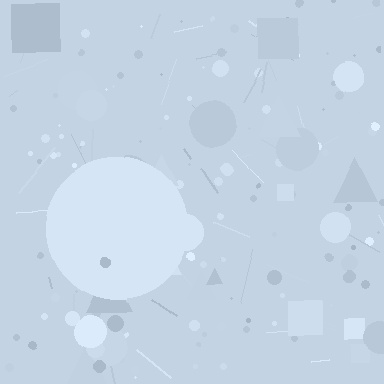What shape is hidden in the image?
A circle is hidden in the image.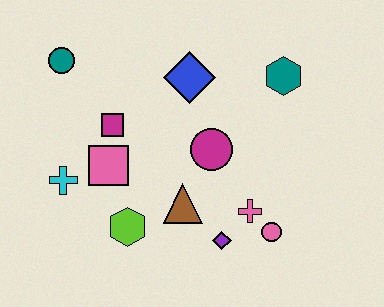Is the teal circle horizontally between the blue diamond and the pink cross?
No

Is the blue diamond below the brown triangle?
No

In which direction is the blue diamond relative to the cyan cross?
The blue diamond is to the right of the cyan cross.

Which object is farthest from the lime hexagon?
The teal hexagon is farthest from the lime hexagon.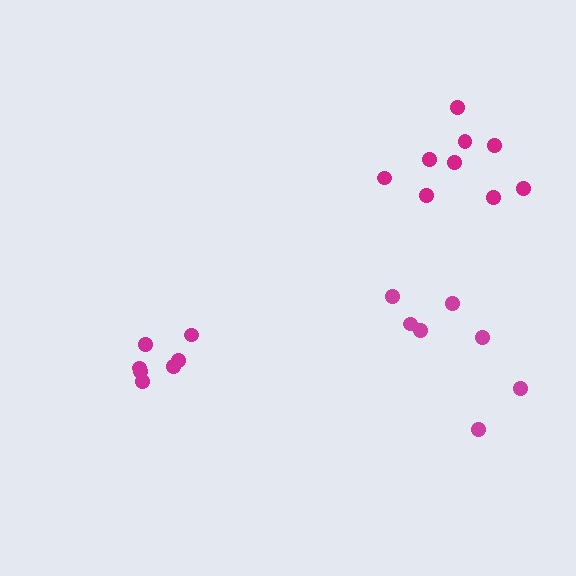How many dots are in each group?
Group 1: 7 dots, Group 2: 7 dots, Group 3: 9 dots (23 total).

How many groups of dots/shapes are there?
There are 3 groups.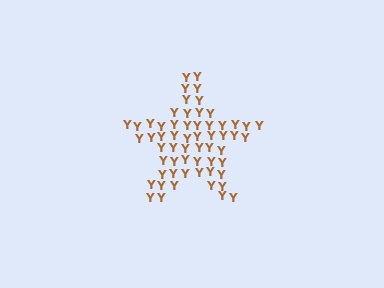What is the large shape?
The large shape is a star.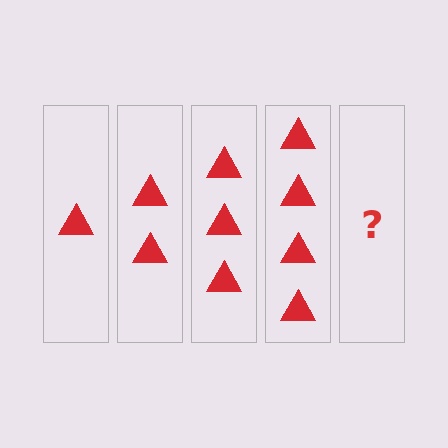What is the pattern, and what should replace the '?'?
The pattern is that each step adds one more triangle. The '?' should be 5 triangles.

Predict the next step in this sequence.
The next step is 5 triangles.